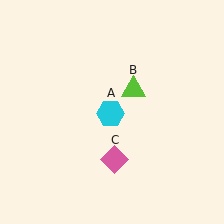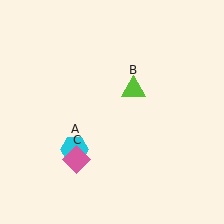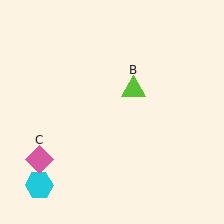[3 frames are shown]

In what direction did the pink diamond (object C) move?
The pink diamond (object C) moved left.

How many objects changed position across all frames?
2 objects changed position: cyan hexagon (object A), pink diamond (object C).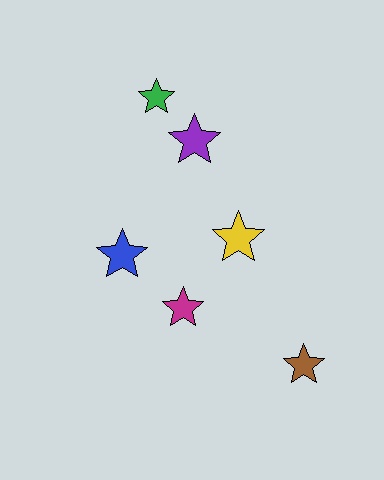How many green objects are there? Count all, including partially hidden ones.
There is 1 green object.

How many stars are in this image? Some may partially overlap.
There are 6 stars.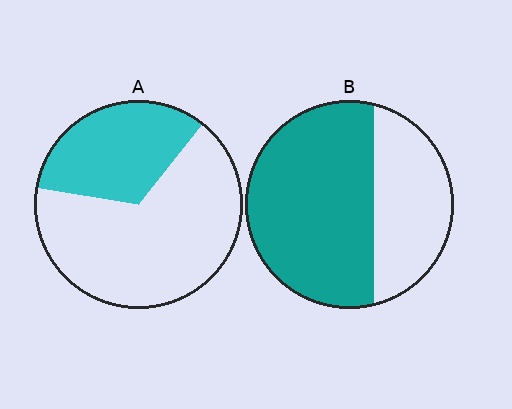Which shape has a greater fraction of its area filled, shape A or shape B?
Shape B.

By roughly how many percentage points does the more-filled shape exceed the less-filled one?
By roughly 30 percentage points (B over A).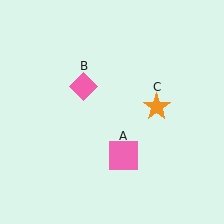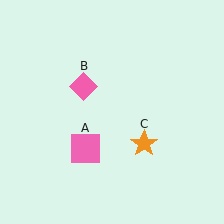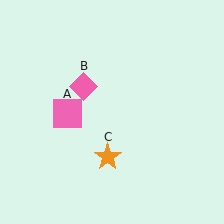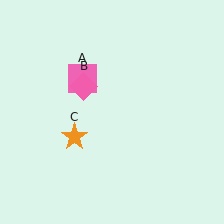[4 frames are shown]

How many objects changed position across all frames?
2 objects changed position: pink square (object A), orange star (object C).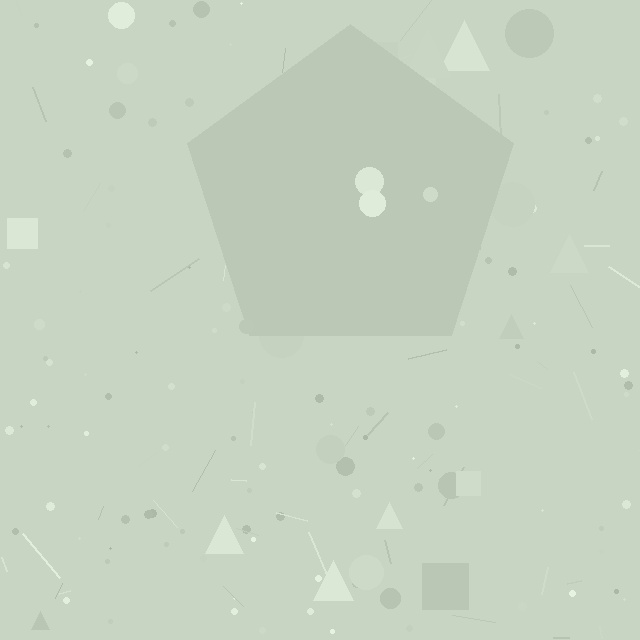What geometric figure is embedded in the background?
A pentagon is embedded in the background.